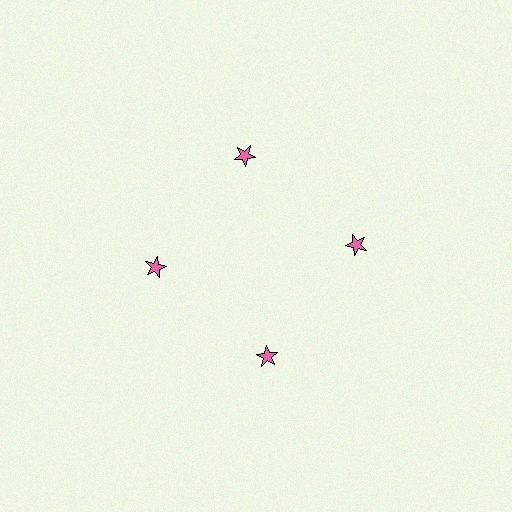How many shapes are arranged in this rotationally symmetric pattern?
There are 4 shapes, arranged in 4 groups of 1.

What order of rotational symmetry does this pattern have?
This pattern has 4-fold rotational symmetry.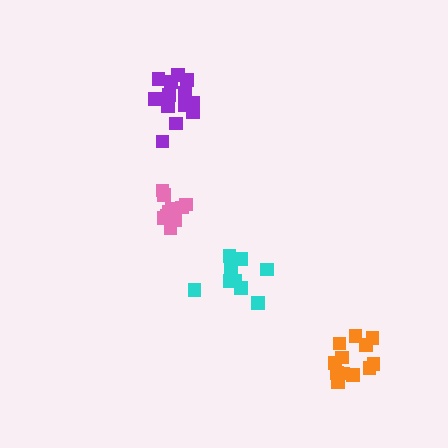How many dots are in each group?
Group 1: 13 dots, Group 2: 12 dots, Group 3: 11 dots, Group 4: 9 dots (45 total).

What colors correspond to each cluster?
The clusters are colored: purple, orange, pink, cyan.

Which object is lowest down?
The orange cluster is bottommost.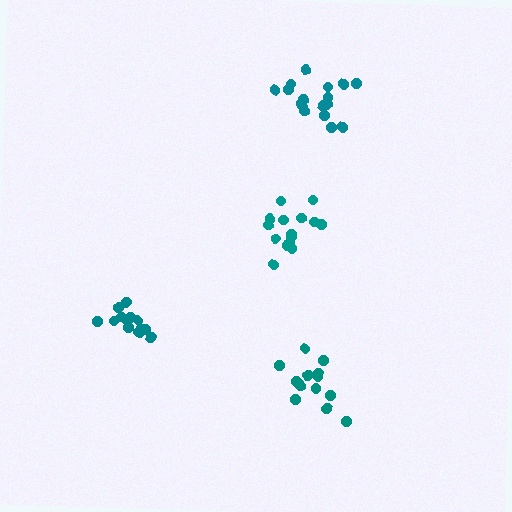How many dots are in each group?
Group 1: 16 dots, Group 2: 14 dots, Group 3: 13 dots, Group 4: 15 dots (58 total).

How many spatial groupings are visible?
There are 4 spatial groupings.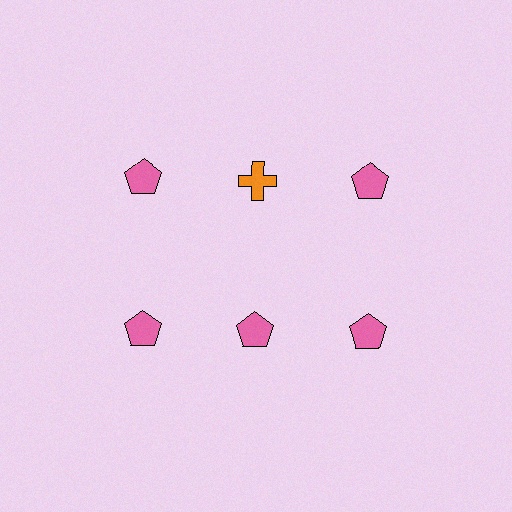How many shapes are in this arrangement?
There are 6 shapes arranged in a grid pattern.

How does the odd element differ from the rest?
It differs in both color (orange instead of pink) and shape (cross instead of pentagon).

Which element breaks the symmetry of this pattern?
The orange cross in the top row, second from left column breaks the symmetry. All other shapes are pink pentagons.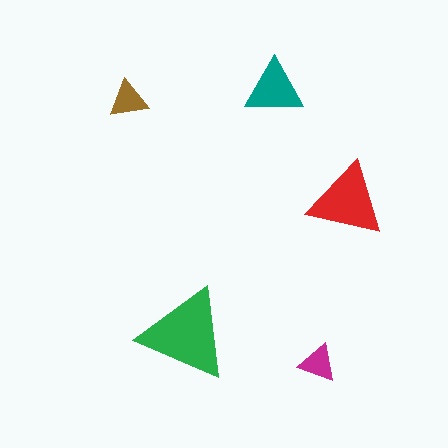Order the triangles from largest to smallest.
the green one, the red one, the teal one, the brown one, the magenta one.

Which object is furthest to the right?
The red triangle is rightmost.